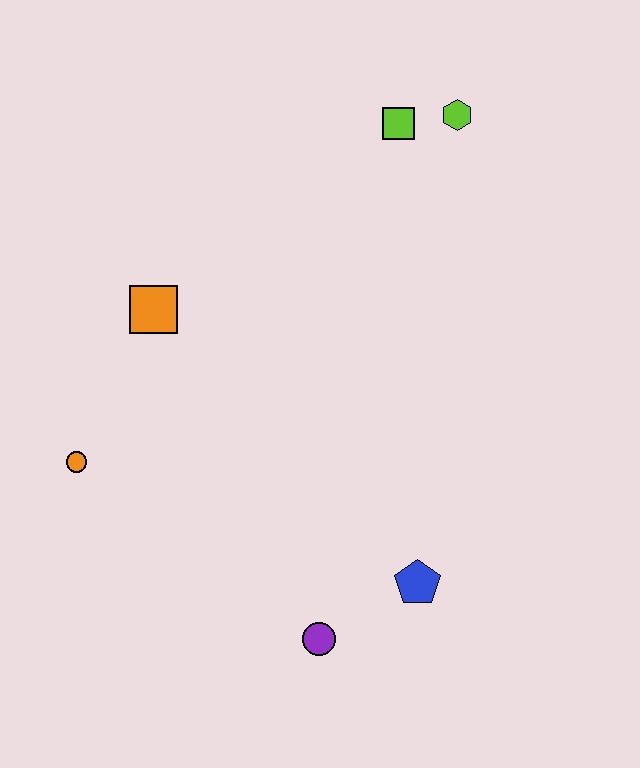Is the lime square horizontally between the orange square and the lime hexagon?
Yes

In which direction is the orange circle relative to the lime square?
The orange circle is below the lime square.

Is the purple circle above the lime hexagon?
No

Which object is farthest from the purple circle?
The lime hexagon is farthest from the purple circle.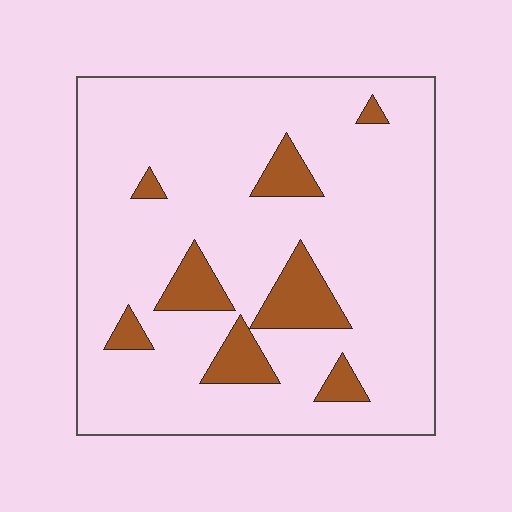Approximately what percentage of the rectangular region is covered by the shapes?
Approximately 15%.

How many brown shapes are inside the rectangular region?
8.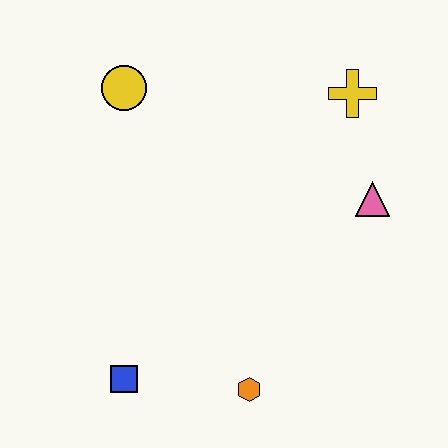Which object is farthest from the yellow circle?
The orange hexagon is farthest from the yellow circle.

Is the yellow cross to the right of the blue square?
Yes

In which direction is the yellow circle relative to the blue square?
The yellow circle is above the blue square.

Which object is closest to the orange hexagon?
The blue square is closest to the orange hexagon.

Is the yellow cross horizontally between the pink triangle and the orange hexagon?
Yes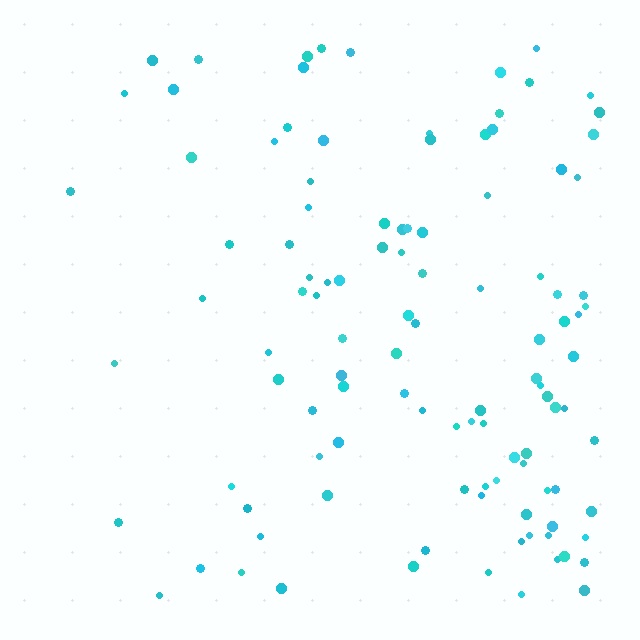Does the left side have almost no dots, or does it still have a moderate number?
Still a moderate number, just noticeably fewer than the right.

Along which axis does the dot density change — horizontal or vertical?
Horizontal.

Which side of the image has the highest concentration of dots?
The right.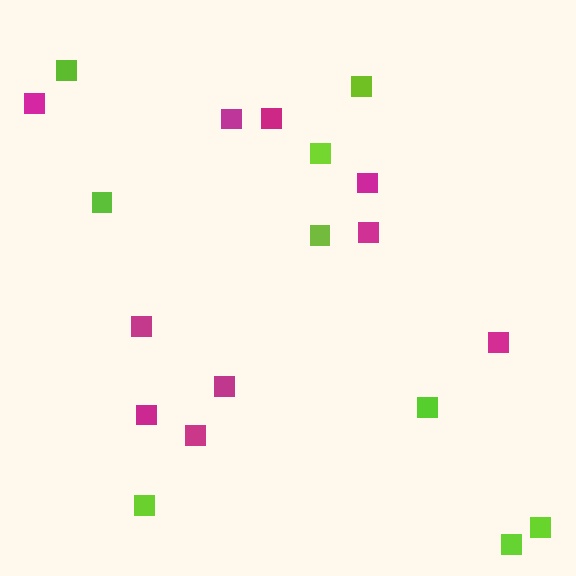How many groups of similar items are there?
There are 2 groups: one group of magenta squares (10) and one group of lime squares (9).